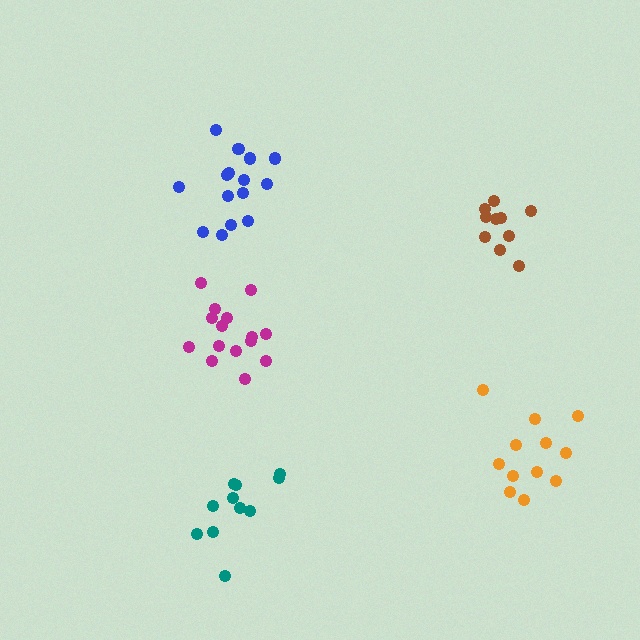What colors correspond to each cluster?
The clusters are colored: magenta, orange, blue, brown, teal.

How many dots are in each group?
Group 1: 15 dots, Group 2: 12 dots, Group 3: 15 dots, Group 4: 10 dots, Group 5: 11 dots (63 total).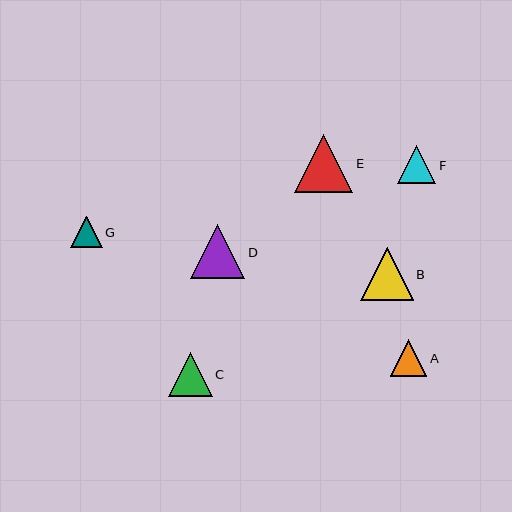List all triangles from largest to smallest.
From largest to smallest: E, D, B, C, F, A, G.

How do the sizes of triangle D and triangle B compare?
Triangle D and triangle B are approximately the same size.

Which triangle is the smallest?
Triangle G is the smallest with a size of approximately 31 pixels.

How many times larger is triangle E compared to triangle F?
Triangle E is approximately 1.5 times the size of triangle F.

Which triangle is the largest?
Triangle E is the largest with a size of approximately 59 pixels.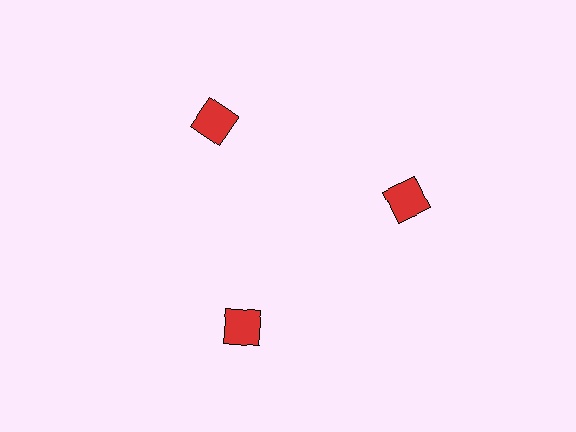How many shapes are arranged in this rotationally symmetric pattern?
There are 3 shapes, arranged in 3 groups of 1.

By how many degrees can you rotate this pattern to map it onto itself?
The pattern maps onto itself every 120 degrees of rotation.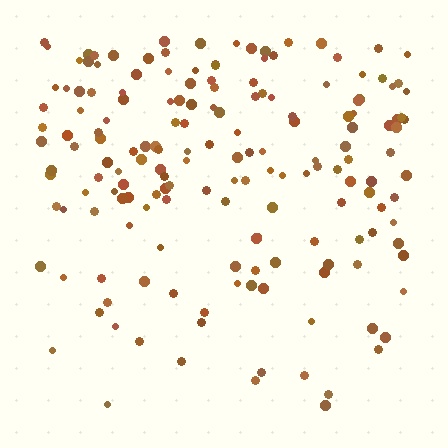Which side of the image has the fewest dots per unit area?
The bottom.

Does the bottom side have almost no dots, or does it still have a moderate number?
Still a moderate number, just noticeably fewer than the top.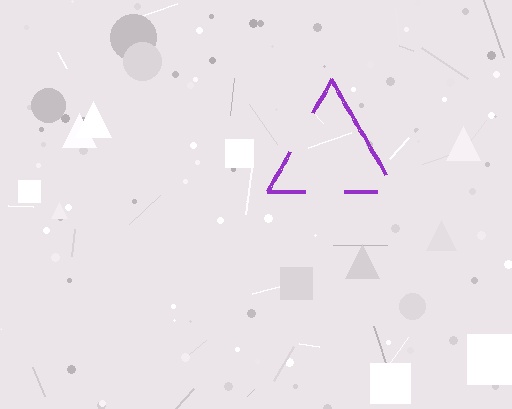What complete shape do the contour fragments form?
The contour fragments form a triangle.